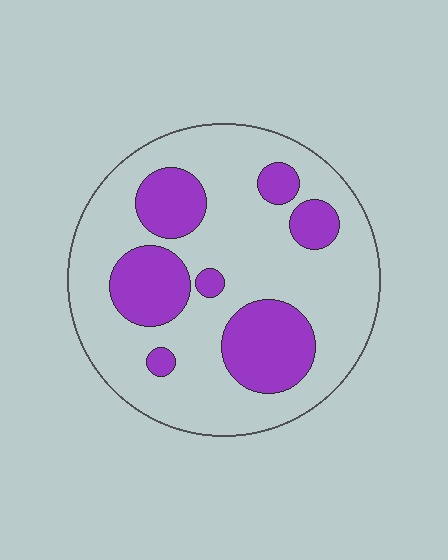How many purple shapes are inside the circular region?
7.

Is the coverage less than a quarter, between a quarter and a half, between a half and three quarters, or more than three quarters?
Between a quarter and a half.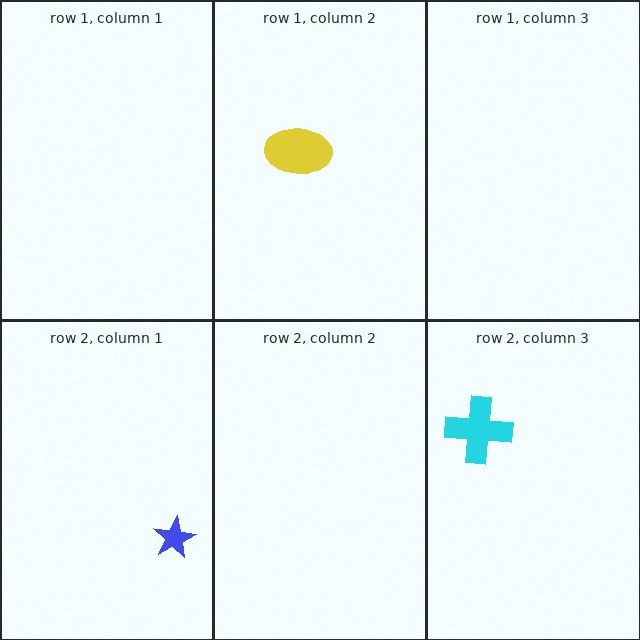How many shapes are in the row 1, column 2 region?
1.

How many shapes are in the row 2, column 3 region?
1.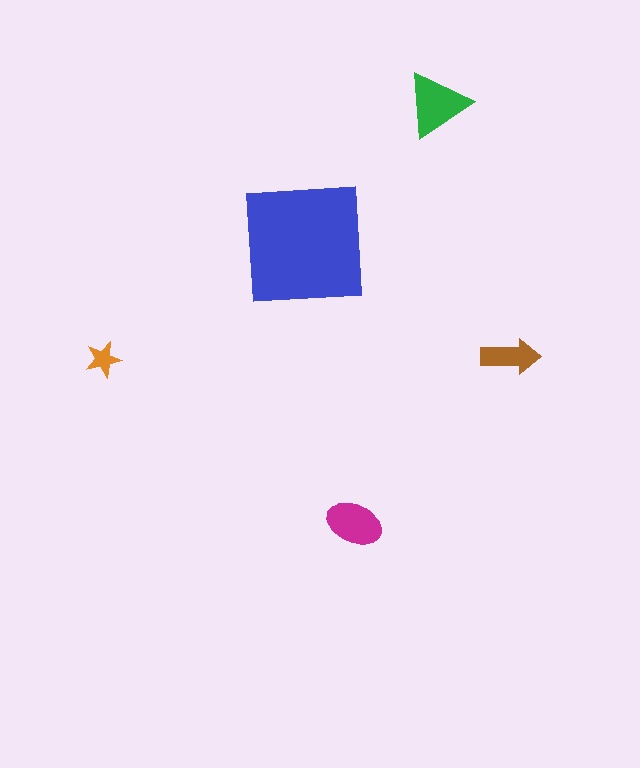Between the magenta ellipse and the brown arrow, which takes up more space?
The magenta ellipse.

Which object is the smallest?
The orange star.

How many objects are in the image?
There are 5 objects in the image.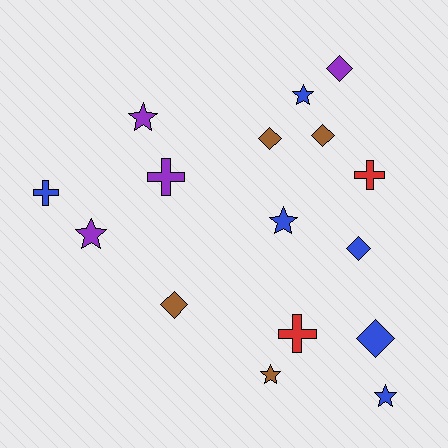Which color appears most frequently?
Blue, with 6 objects.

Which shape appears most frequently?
Star, with 6 objects.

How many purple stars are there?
There are 2 purple stars.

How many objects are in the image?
There are 16 objects.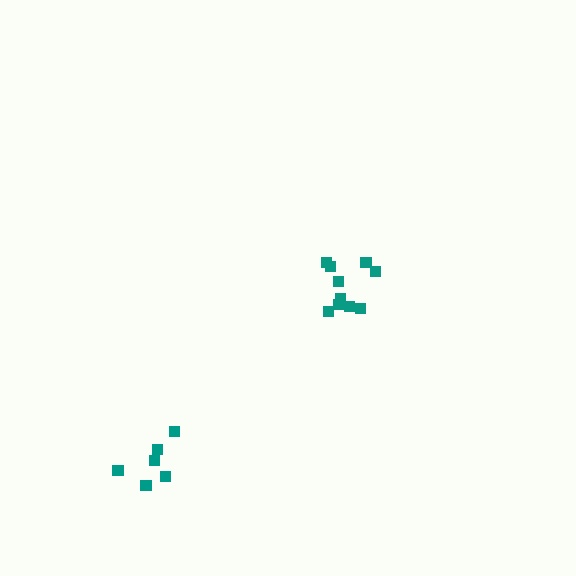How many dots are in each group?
Group 1: 10 dots, Group 2: 6 dots (16 total).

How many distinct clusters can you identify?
There are 2 distinct clusters.